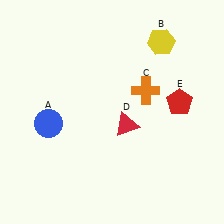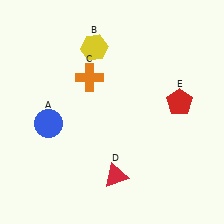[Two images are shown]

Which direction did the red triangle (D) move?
The red triangle (D) moved down.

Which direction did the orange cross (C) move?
The orange cross (C) moved left.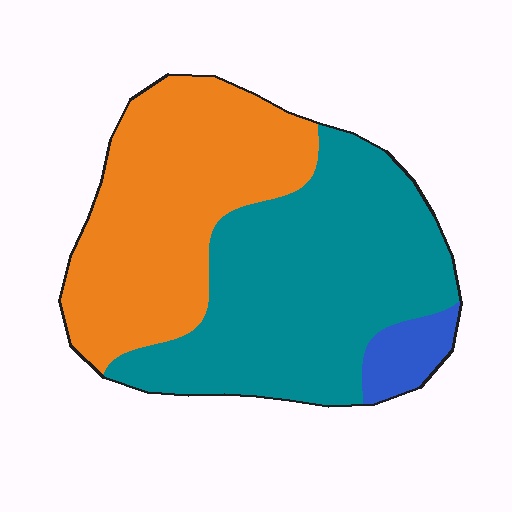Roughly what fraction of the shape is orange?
Orange takes up about two fifths (2/5) of the shape.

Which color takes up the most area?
Teal, at roughly 50%.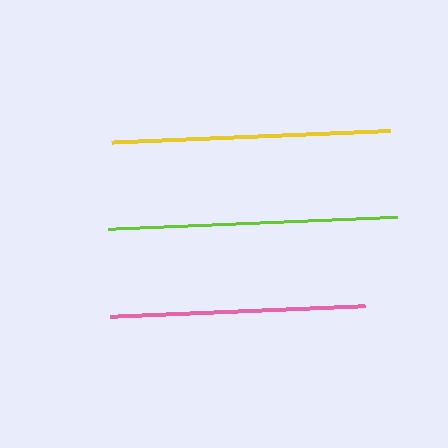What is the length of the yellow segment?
The yellow segment is approximately 279 pixels long.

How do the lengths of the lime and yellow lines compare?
The lime and yellow lines are approximately the same length.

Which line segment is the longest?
The lime line is the longest at approximately 289 pixels.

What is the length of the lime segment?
The lime segment is approximately 289 pixels long.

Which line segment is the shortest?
The pink line is the shortest at approximately 254 pixels.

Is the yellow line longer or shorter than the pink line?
The yellow line is longer than the pink line.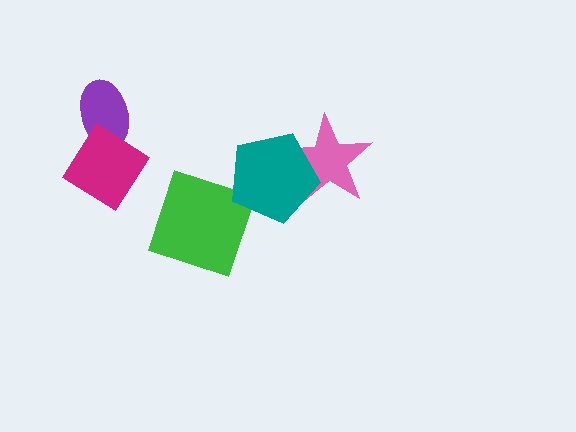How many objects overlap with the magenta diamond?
1 object overlaps with the magenta diamond.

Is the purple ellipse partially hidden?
Yes, it is partially covered by another shape.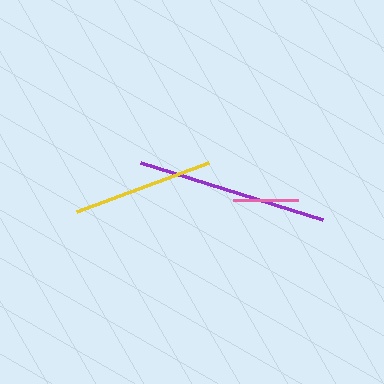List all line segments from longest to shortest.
From longest to shortest: purple, yellow, pink.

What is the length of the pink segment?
The pink segment is approximately 65 pixels long.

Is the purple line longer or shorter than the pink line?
The purple line is longer than the pink line.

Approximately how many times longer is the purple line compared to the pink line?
The purple line is approximately 2.9 times the length of the pink line.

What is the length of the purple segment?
The purple segment is approximately 190 pixels long.